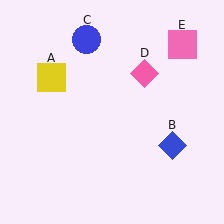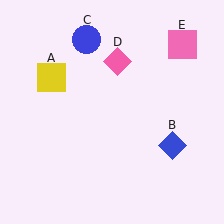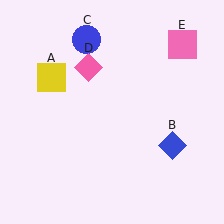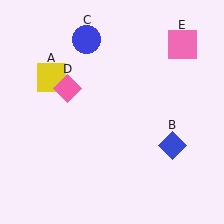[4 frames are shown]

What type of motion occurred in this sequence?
The pink diamond (object D) rotated counterclockwise around the center of the scene.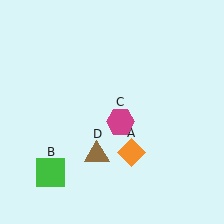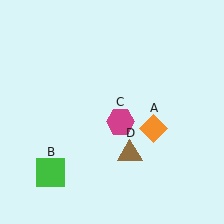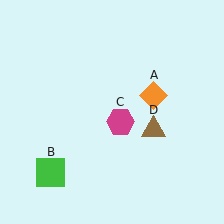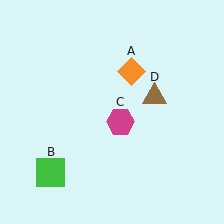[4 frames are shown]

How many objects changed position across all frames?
2 objects changed position: orange diamond (object A), brown triangle (object D).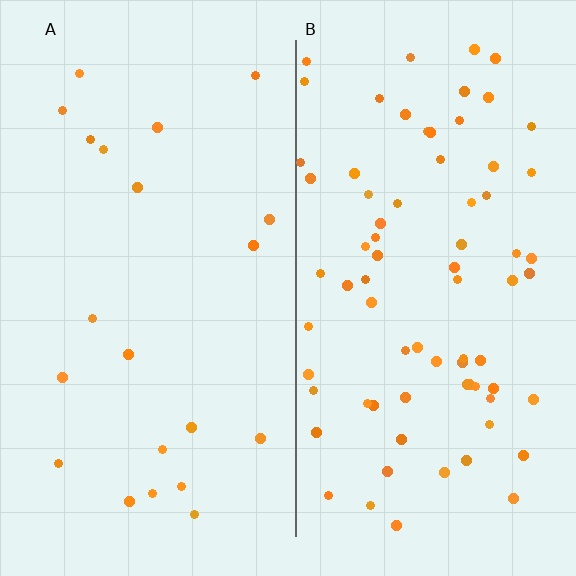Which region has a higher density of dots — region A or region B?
B (the right).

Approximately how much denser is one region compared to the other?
Approximately 3.6× — region B over region A.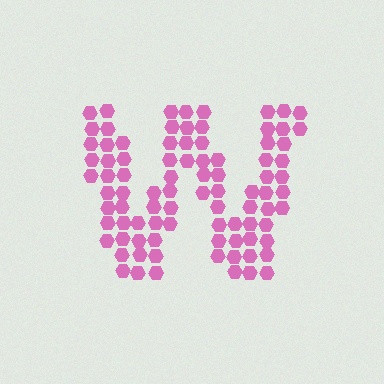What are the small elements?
The small elements are hexagons.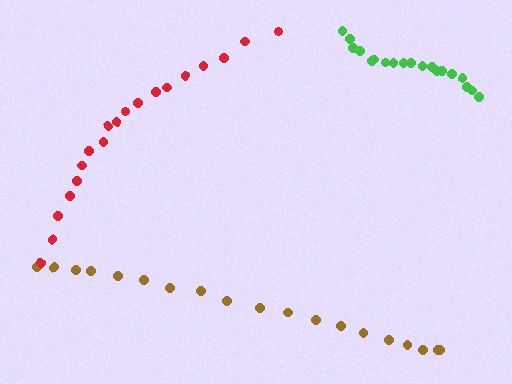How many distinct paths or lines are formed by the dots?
There are 3 distinct paths.